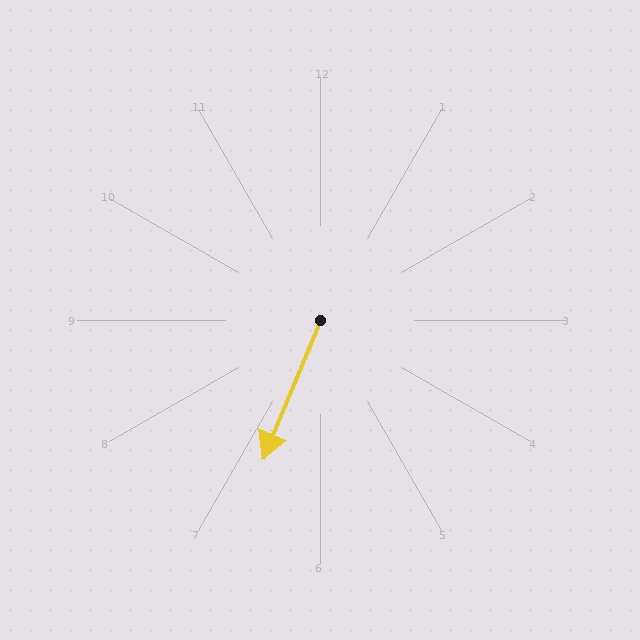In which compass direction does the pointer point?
Southwest.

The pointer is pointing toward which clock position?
Roughly 7 o'clock.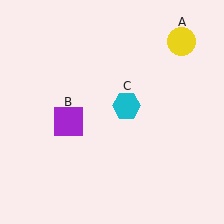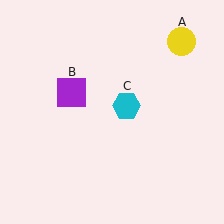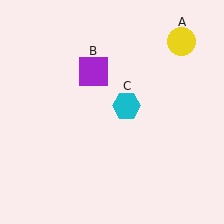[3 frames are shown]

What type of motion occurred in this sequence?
The purple square (object B) rotated clockwise around the center of the scene.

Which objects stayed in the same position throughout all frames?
Yellow circle (object A) and cyan hexagon (object C) remained stationary.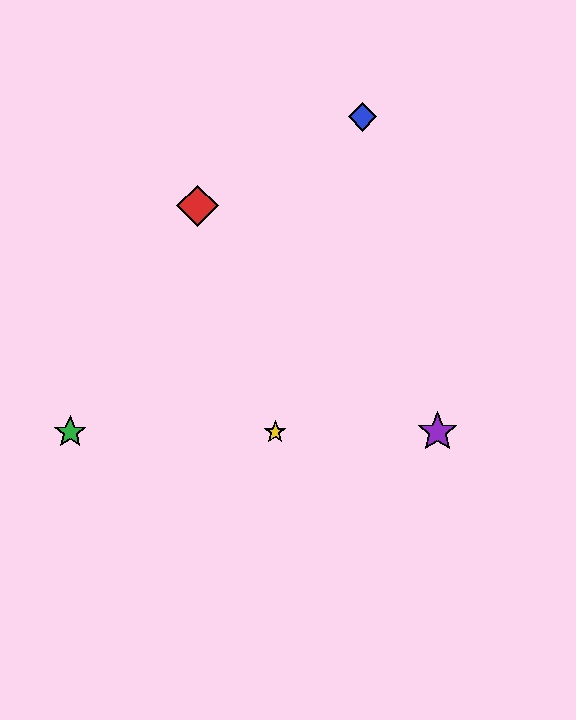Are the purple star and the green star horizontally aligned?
Yes, both are at y≈432.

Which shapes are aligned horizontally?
The green star, the yellow star, the purple star are aligned horizontally.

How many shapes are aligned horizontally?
3 shapes (the green star, the yellow star, the purple star) are aligned horizontally.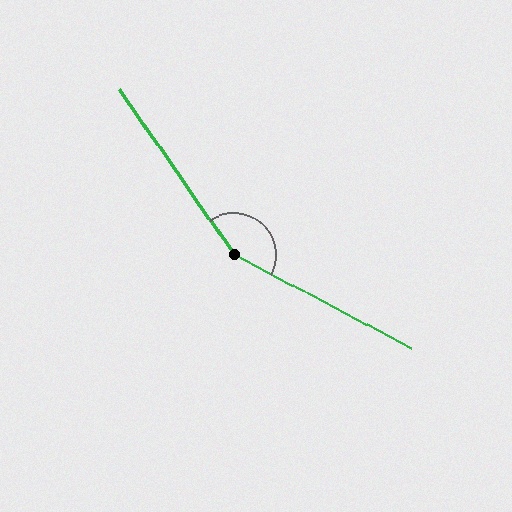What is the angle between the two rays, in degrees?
Approximately 152 degrees.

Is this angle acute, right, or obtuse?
It is obtuse.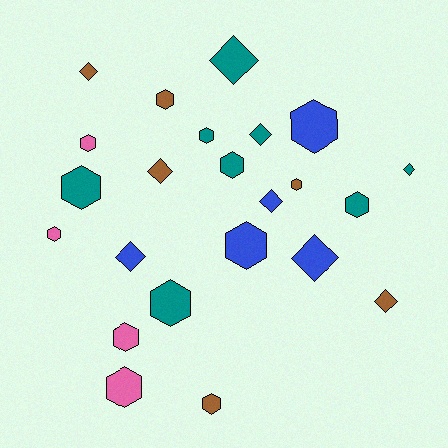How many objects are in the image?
There are 23 objects.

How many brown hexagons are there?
There are 3 brown hexagons.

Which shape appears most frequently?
Hexagon, with 14 objects.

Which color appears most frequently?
Teal, with 8 objects.